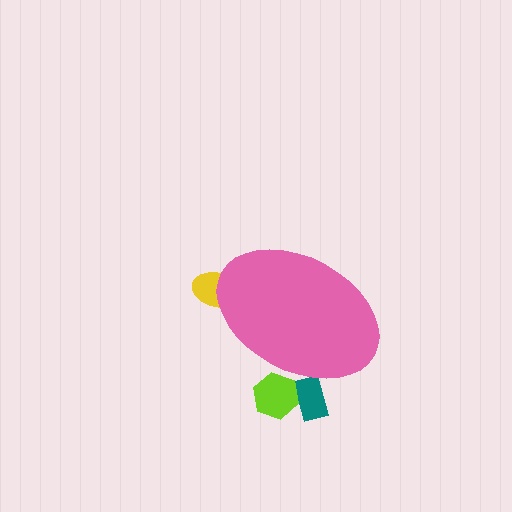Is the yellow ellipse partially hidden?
Yes, the yellow ellipse is partially hidden behind the pink ellipse.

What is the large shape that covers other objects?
A pink ellipse.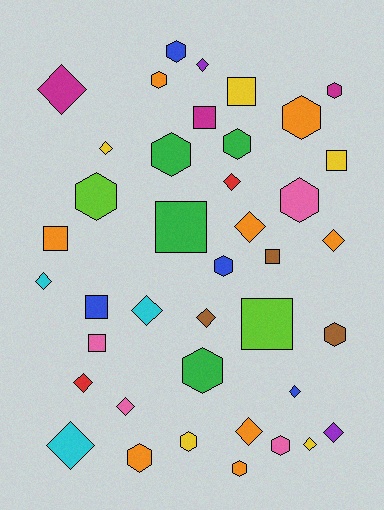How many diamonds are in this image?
There are 16 diamonds.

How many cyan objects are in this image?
There are 3 cyan objects.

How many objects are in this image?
There are 40 objects.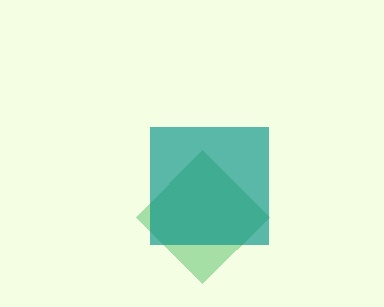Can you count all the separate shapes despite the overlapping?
Yes, there are 2 separate shapes.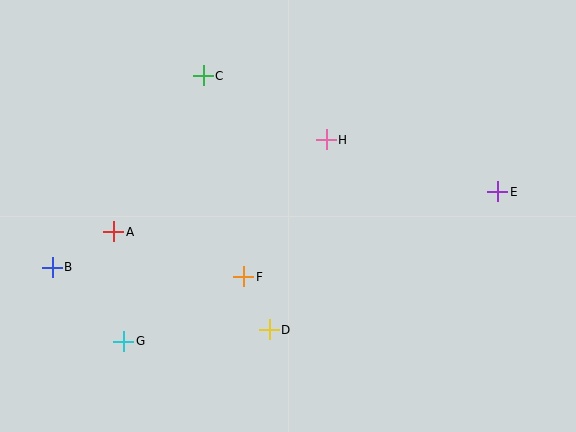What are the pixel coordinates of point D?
Point D is at (269, 330).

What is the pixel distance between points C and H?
The distance between C and H is 139 pixels.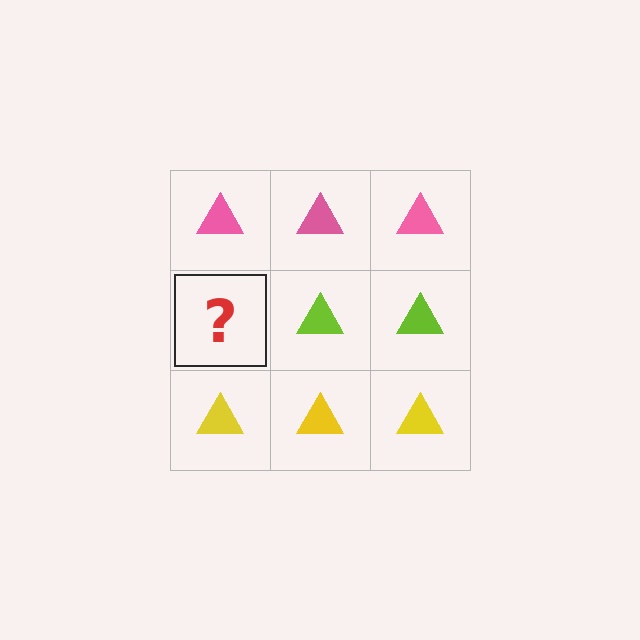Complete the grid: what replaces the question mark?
The question mark should be replaced with a lime triangle.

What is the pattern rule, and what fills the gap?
The rule is that each row has a consistent color. The gap should be filled with a lime triangle.